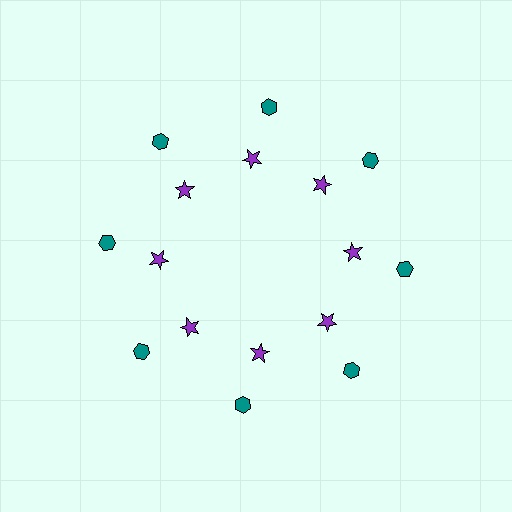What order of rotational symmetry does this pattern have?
This pattern has 8-fold rotational symmetry.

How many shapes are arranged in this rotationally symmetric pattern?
There are 16 shapes, arranged in 8 groups of 2.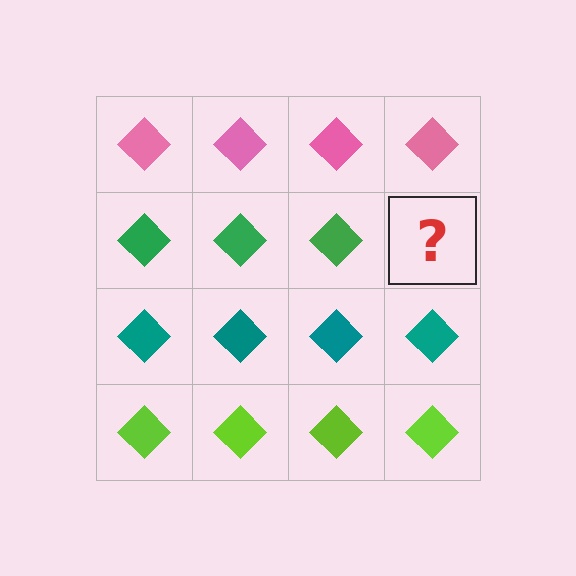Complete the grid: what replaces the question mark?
The question mark should be replaced with a green diamond.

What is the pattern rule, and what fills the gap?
The rule is that each row has a consistent color. The gap should be filled with a green diamond.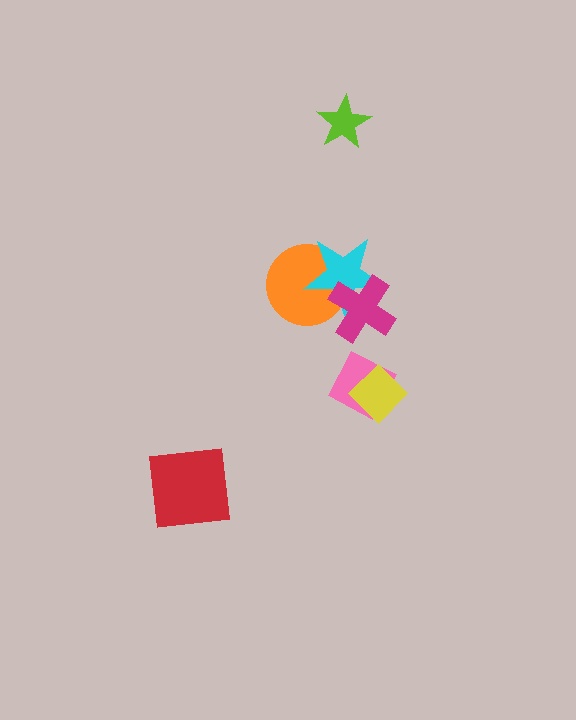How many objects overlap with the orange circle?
2 objects overlap with the orange circle.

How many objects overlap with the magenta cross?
2 objects overlap with the magenta cross.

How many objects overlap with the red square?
0 objects overlap with the red square.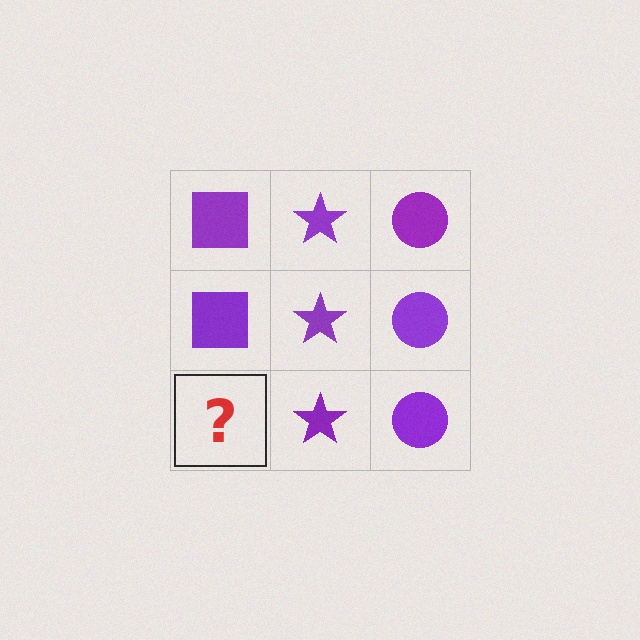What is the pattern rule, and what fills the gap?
The rule is that each column has a consistent shape. The gap should be filled with a purple square.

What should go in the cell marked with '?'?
The missing cell should contain a purple square.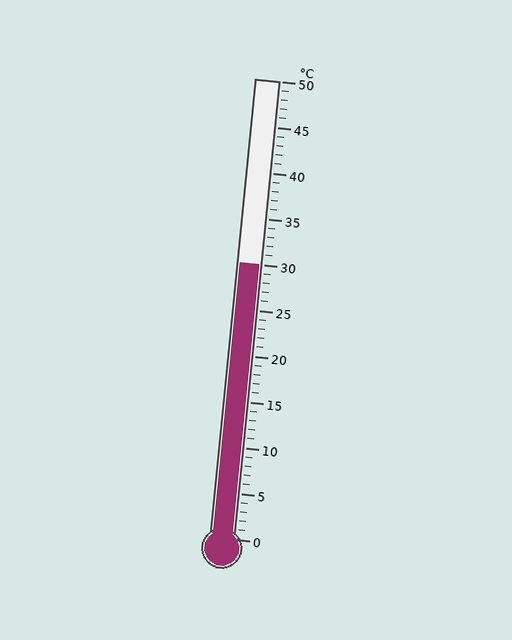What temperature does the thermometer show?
The thermometer shows approximately 30°C.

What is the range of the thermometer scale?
The thermometer scale ranges from 0°C to 50°C.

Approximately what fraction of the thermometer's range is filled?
The thermometer is filled to approximately 60% of its range.